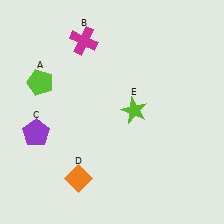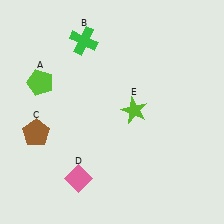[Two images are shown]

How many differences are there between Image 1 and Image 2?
There are 3 differences between the two images.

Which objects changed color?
B changed from magenta to green. C changed from purple to brown. D changed from orange to pink.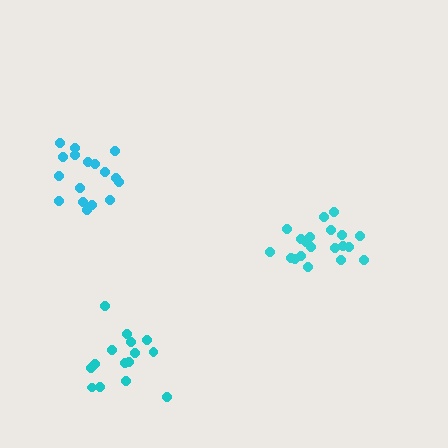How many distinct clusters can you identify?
There are 3 distinct clusters.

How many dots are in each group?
Group 1: 17 dots, Group 2: 15 dots, Group 3: 20 dots (52 total).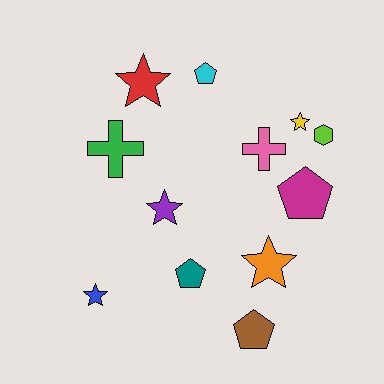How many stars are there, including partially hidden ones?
There are 5 stars.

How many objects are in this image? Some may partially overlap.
There are 12 objects.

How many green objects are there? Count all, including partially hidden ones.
There is 1 green object.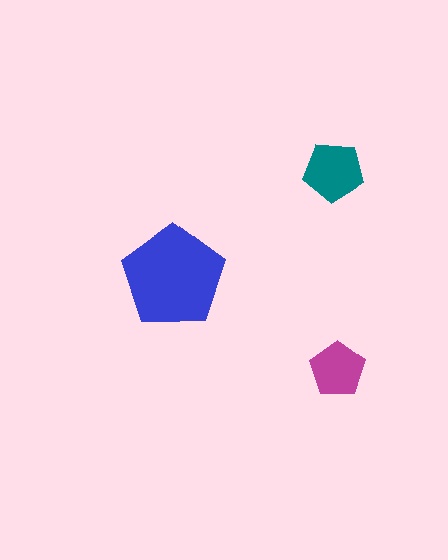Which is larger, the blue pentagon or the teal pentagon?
The blue one.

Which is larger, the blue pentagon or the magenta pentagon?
The blue one.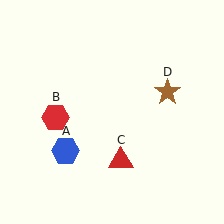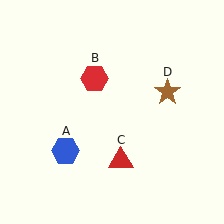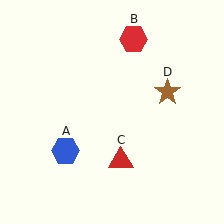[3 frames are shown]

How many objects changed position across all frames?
1 object changed position: red hexagon (object B).